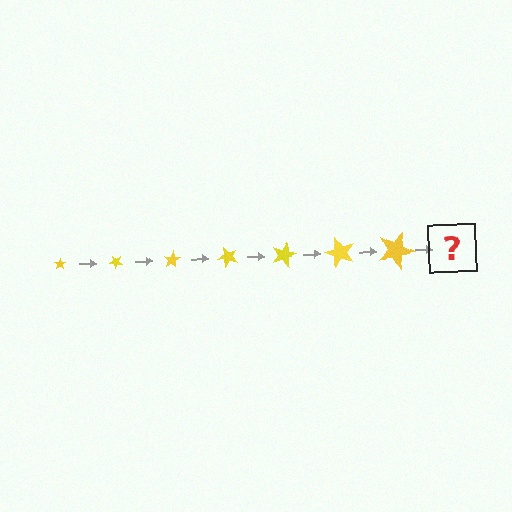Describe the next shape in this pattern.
It should be a star, larger than the previous one and rotated 280 degrees from the start.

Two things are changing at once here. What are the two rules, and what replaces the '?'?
The two rules are that the star grows larger each step and it rotates 40 degrees each step. The '?' should be a star, larger than the previous one and rotated 280 degrees from the start.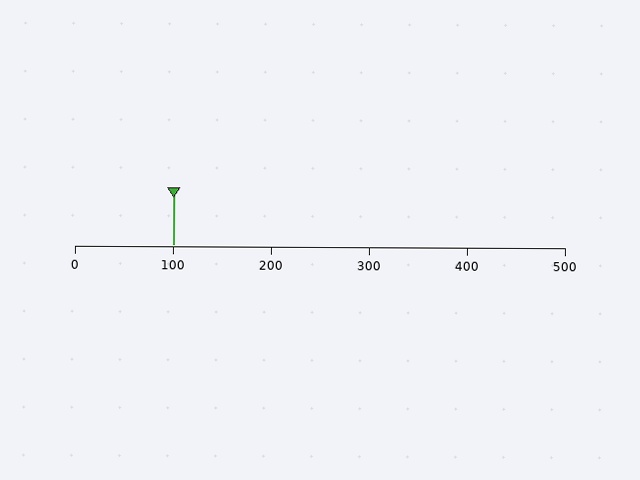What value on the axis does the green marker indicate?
The marker indicates approximately 100.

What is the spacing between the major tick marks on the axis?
The major ticks are spaced 100 apart.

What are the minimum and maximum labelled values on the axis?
The axis runs from 0 to 500.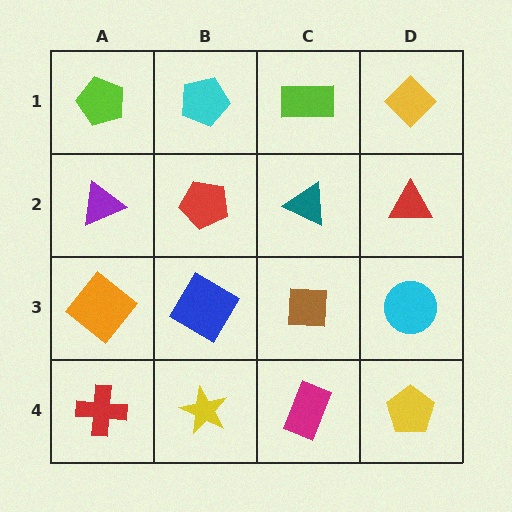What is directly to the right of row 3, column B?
A brown square.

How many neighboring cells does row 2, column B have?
4.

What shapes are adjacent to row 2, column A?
A lime pentagon (row 1, column A), an orange diamond (row 3, column A), a red pentagon (row 2, column B).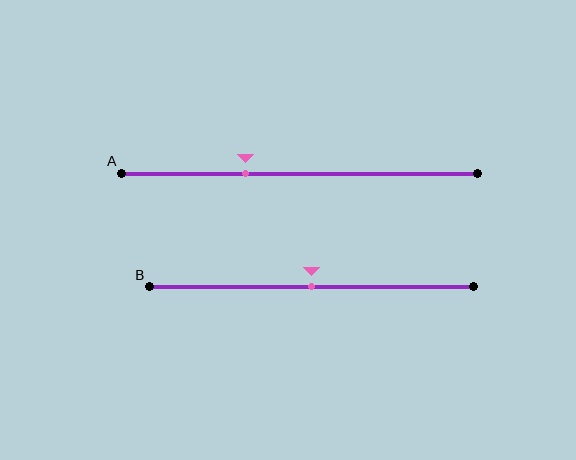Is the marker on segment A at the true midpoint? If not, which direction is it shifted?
No, the marker on segment A is shifted to the left by about 15% of the segment length.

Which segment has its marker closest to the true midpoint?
Segment B has its marker closest to the true midpoint.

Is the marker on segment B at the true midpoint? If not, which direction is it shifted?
Yes, the marker on segment B is at the true midpoint.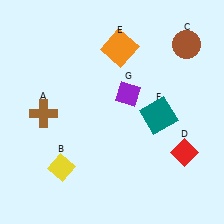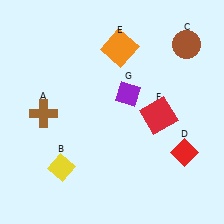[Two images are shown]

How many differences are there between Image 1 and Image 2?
There is 1 difference between the two images.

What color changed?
The square (F) changed from teal in Image 1 to red in Image 2.